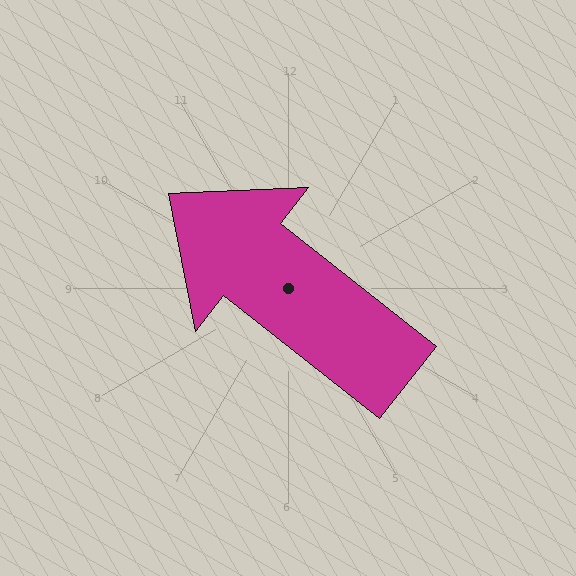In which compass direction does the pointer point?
Northwest.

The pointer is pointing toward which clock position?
Roughly 10 o'clock.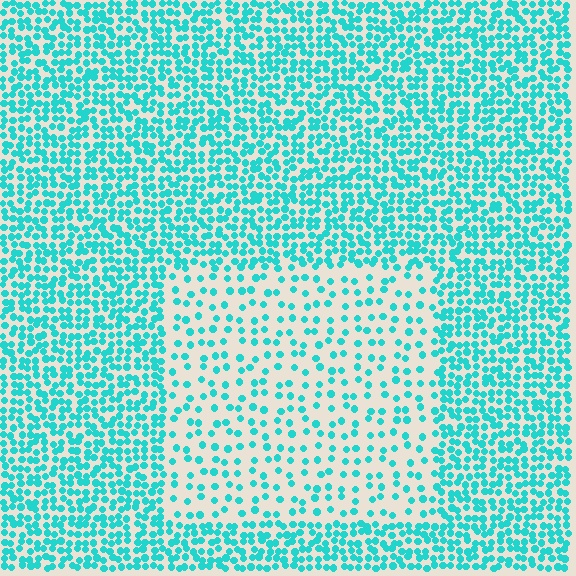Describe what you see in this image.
The image contains small cyan elements arranged at two different densities. A rectangle-shaped region is visible where the elements are less densely packed than the surrounding area.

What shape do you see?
I see a rectangle.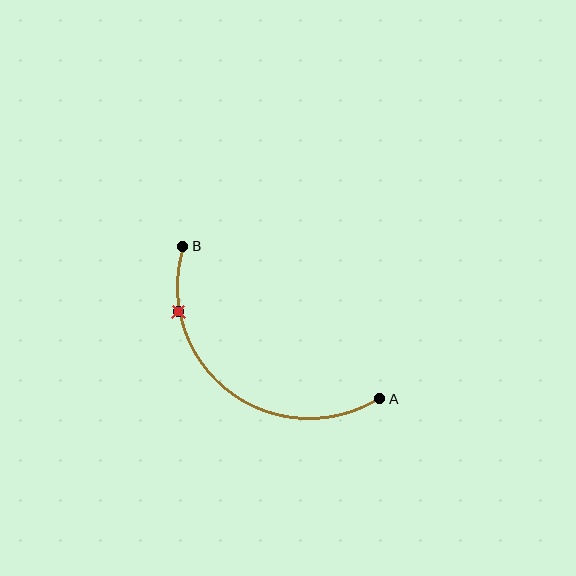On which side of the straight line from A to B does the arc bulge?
The arc bulges below and to the left of the straight line connecting A and B.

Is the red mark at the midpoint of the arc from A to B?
No. The red mark lies on the arc but is closer to endpoint B. The arc midpoint would be at the point on the curve equidistant along the arc from both A and B.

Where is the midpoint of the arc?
The arc midpoint is the point on the curve farthest from the straight line joining A and B. It sits below and to the left of that line.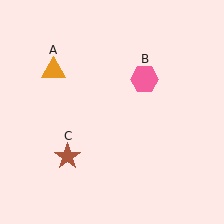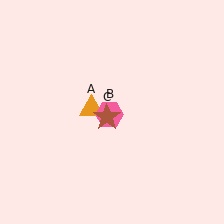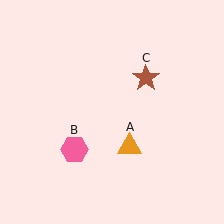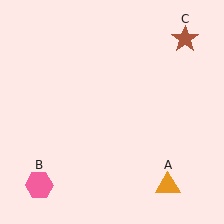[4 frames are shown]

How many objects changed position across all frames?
3 objects changed position: orange triangle (object A), pink hexagon (object B), brown star (object C).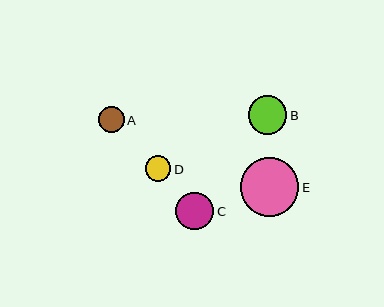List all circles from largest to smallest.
From largest to smallest: E, B, C, A, D.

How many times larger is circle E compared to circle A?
Circle E is approximately 2.3 times the size of circle A.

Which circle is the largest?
Circle E is the largest with a size of approximately 59 pixels.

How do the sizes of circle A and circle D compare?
Circle A and circle D are approximately the same size.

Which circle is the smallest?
Circle D is the smallest with a size of approximately 26 pixels.